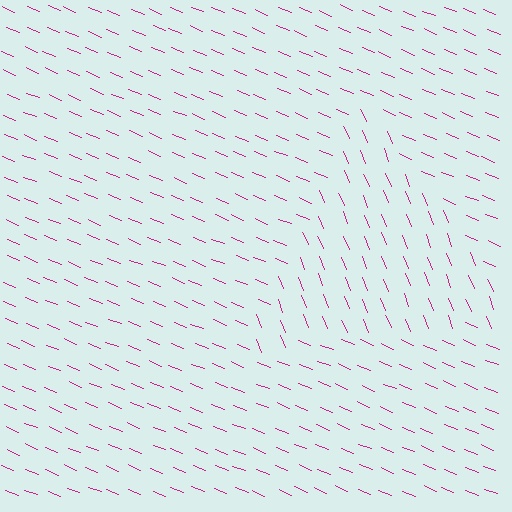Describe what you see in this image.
The image is filled with small magenta line segments. A triangle region in the image has lines oriented differently from the surrounding lines, creating a visible texture boundary.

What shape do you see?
I see a triangle.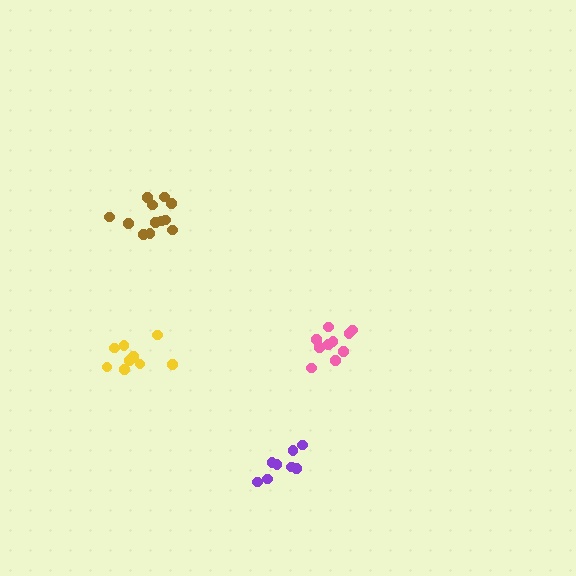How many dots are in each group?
Group 1: 8 dots, Group 2: 9 dots, Group 3: 10 dots, Group 4: 12 dots (39 total).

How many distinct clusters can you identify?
There are 4 distinct clusters.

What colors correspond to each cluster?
The clusters are colored: purple, yellow, pink, brown.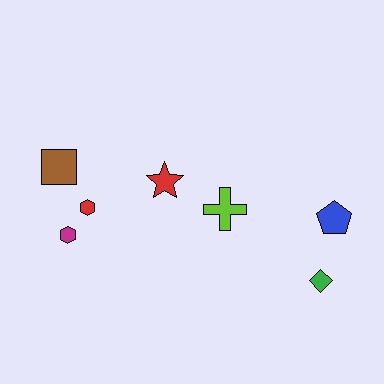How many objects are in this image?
There are 7 objects.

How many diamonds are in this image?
There is 1 diamond.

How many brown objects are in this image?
There is 1 brown object.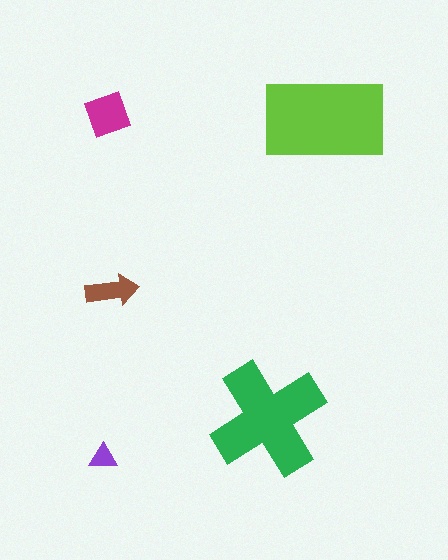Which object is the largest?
The lime rectangle.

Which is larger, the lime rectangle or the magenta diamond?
The lime rectangle.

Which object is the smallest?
The purple triangle.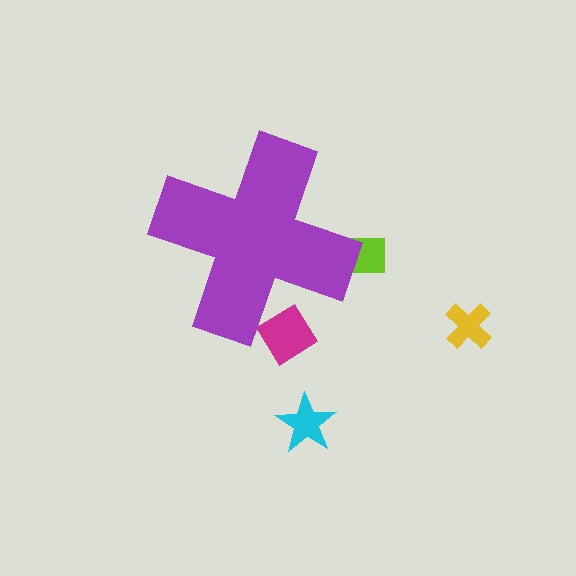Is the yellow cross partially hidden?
No, the yellow cross is fully visible.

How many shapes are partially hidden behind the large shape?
2 shapes are partially hidden.